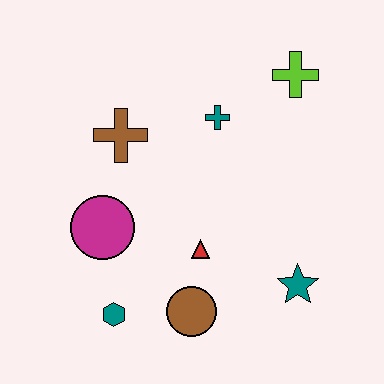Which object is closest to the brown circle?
The red triangle is closest to the brown circle.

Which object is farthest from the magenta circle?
The lime cross is farthest from the magenta circle.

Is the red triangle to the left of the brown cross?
No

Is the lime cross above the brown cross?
Yes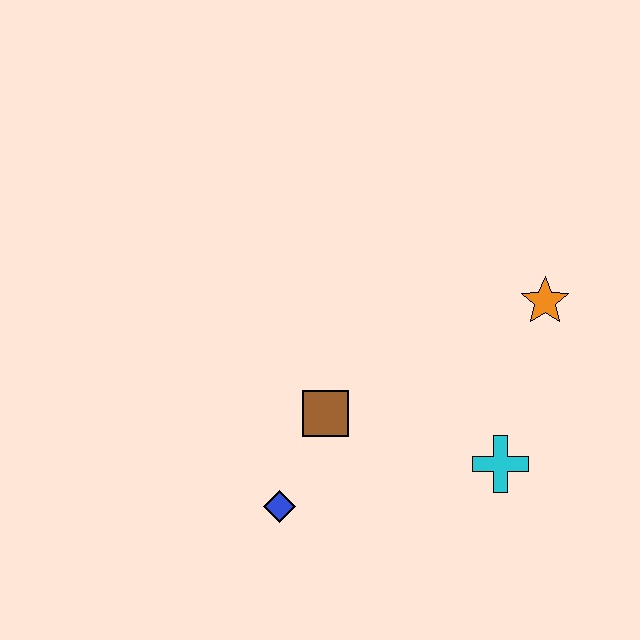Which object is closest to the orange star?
The cyan cross is closest to the orange star.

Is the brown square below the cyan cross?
No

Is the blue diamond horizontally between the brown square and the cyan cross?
No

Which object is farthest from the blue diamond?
The orange star is farthest from the blue diamond.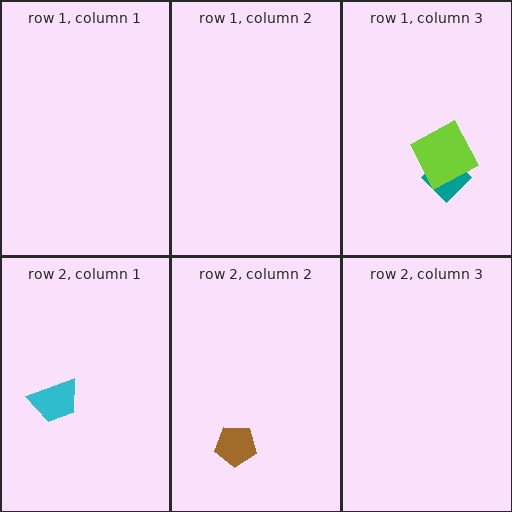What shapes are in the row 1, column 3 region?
The teal diamond, the lime square.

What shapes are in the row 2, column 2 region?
The brown pentagon.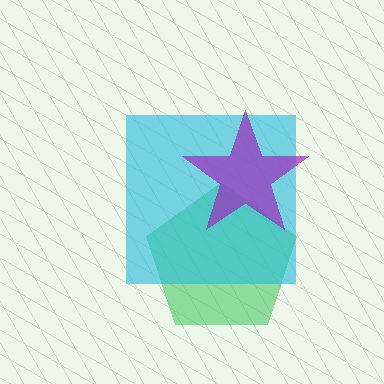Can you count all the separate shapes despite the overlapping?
Yes, there are 3 separate shapes.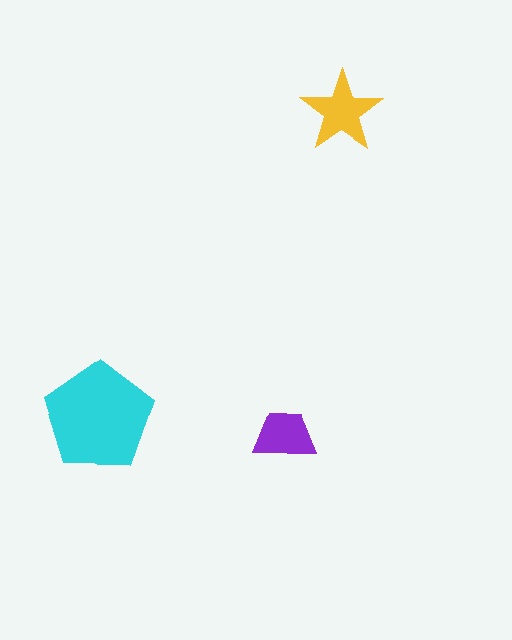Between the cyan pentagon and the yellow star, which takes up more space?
The cyan pentagon.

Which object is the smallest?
The purple trapezoid.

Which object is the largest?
The cyan pentagon.